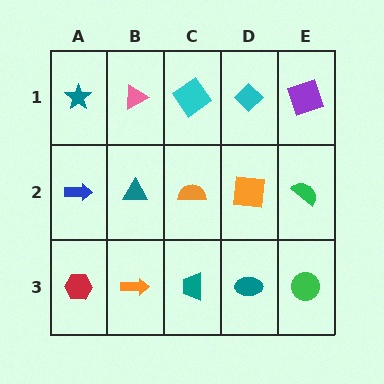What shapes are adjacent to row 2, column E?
A purple square (row 1, column E), a green circle (row 3, column E), an orange square (row 2, column D).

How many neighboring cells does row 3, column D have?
3.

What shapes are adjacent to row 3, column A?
A blue arrow (row 2, column A), an orange arrow (row 3, column B).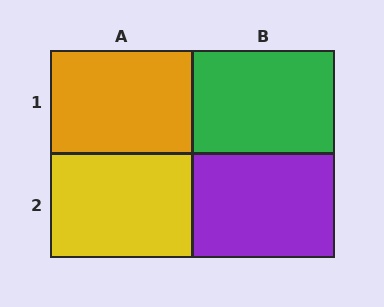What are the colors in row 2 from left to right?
Yellow, purple.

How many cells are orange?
1 cell is orange.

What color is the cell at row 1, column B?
Green.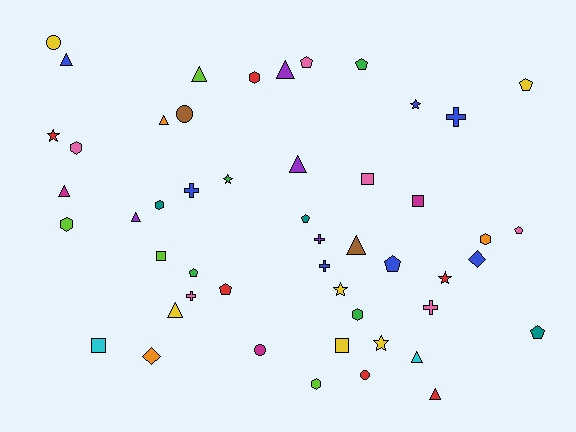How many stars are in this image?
There are 6 stars.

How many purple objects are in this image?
There are 4 purple objects.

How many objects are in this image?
There are 50 objects.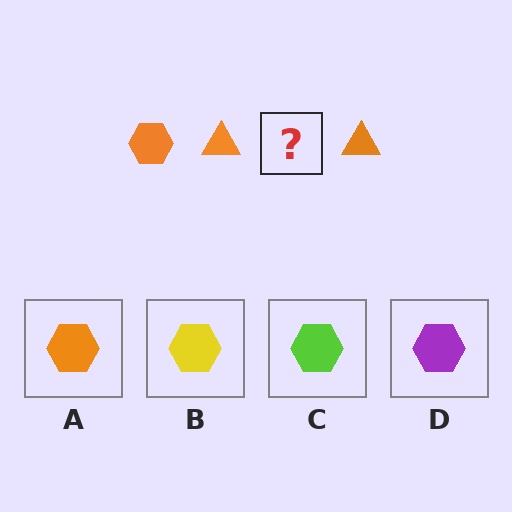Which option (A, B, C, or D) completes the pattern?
A.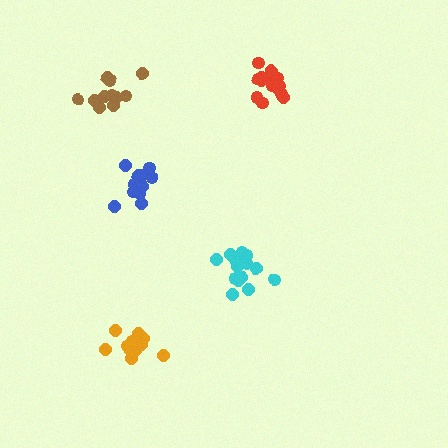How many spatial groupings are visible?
There are 5 spatial groupings.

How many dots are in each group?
Group 1: 13 dots, Group 2: 15 dots, Group 3: 14 dots, Group 4: 12 dots, Group 5: 11 dots (65 total).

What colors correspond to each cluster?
The clusters are colored: blue, cyan, red, orange, brown.